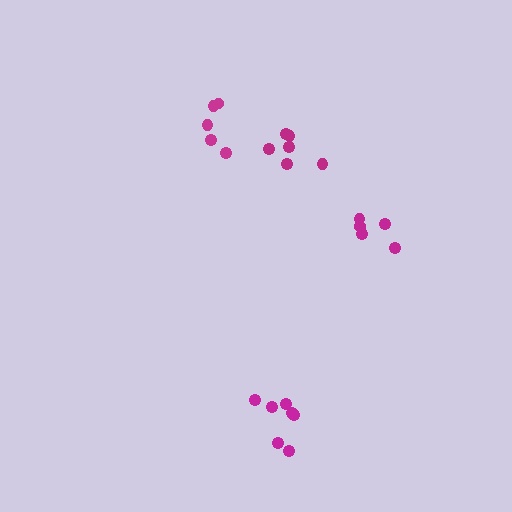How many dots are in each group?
Group 1: 5 dots, Group 2: 7 dots, Group 3: 6 dots, Group 4: 5 dots (23 total).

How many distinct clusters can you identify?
There are 4 distinct clusters.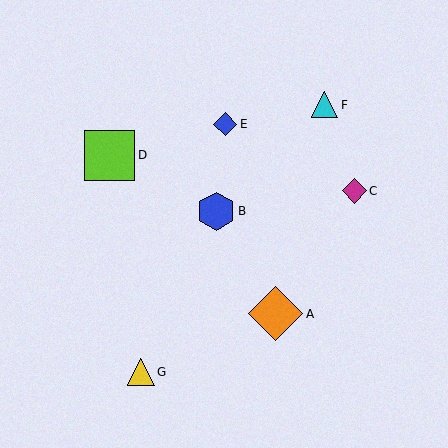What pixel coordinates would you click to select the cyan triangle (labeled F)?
Click at (325, 105) to select the cyan triangle F.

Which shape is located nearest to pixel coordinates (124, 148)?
The lime square (labeled D) at (110, 155) is nearest to that location.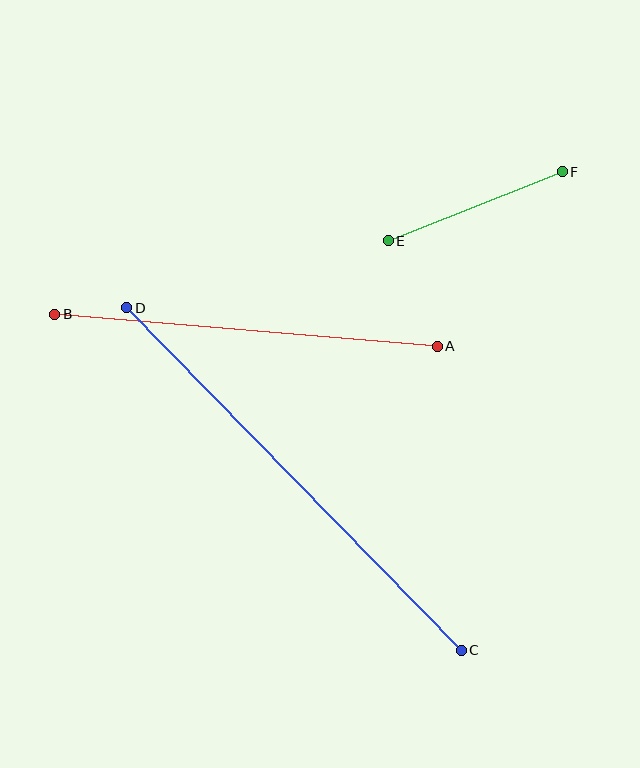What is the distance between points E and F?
The distance is approximately 187 pixels.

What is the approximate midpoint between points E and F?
The midpoint is at approximately (475, 206) pixels.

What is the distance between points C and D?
The distance is approximately 479 pixels.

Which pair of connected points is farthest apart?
Points C and D are farthest apart.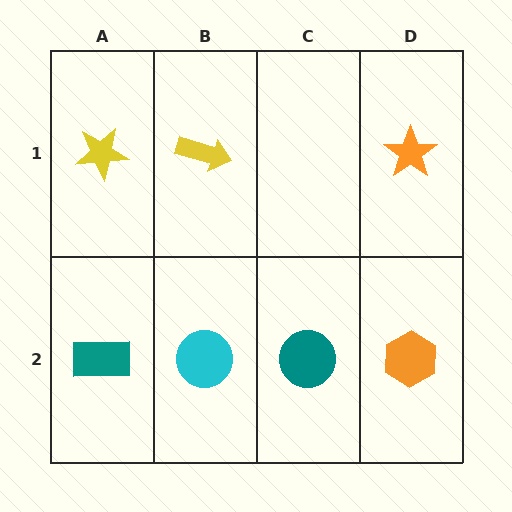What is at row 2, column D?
An orange hexagon.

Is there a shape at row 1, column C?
No, that cell is empty.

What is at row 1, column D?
An orange star.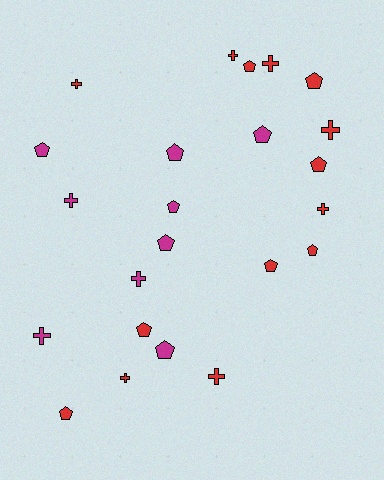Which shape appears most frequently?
Pentagon, with 13 objects.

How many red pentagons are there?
There are 7 red pentagons.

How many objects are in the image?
There are 23 objects.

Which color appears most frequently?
Red, with 14 objects.